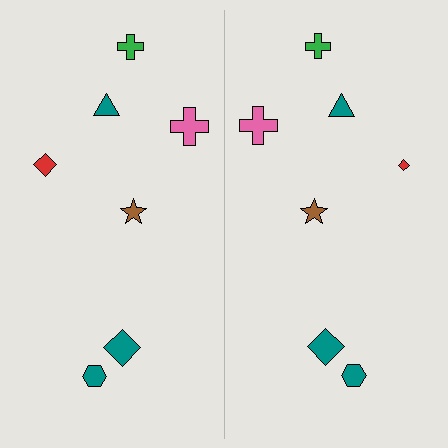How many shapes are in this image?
There are 14 shapes in this image.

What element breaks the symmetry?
The red diamond on the right side has a different size than its mirror counterpart.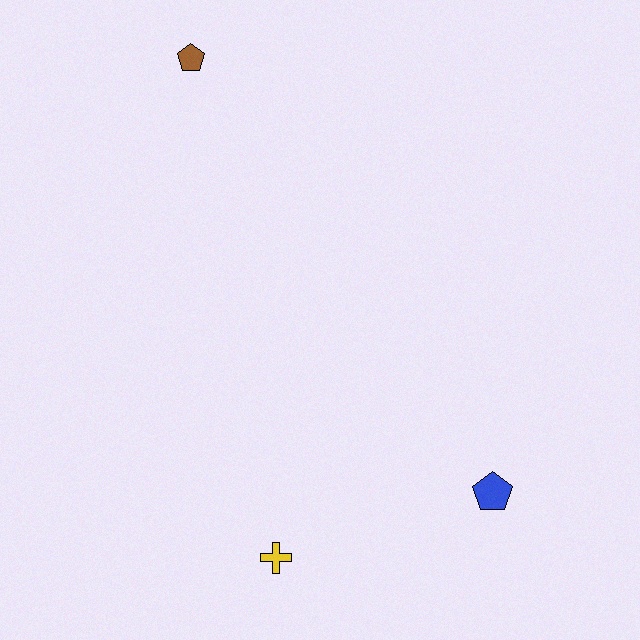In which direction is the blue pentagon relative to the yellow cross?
The blue pentagon is to the right of the yellow cross.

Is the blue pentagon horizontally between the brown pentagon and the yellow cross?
No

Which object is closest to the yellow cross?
The blue pentagon is closest to the yellow cross.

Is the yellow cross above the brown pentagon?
No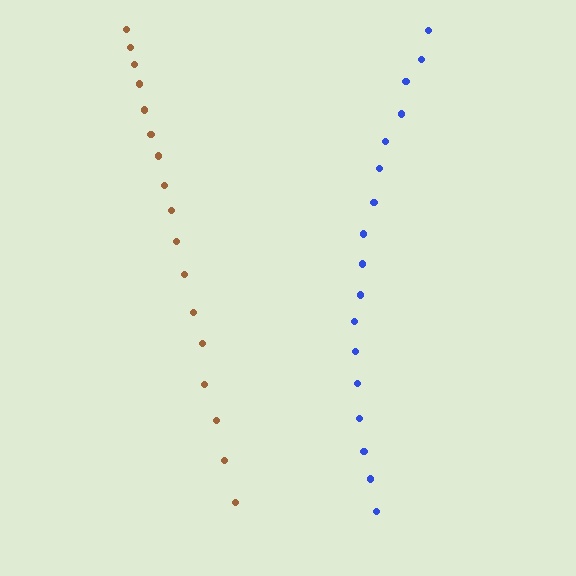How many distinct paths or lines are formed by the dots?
There are 2 distinct paths.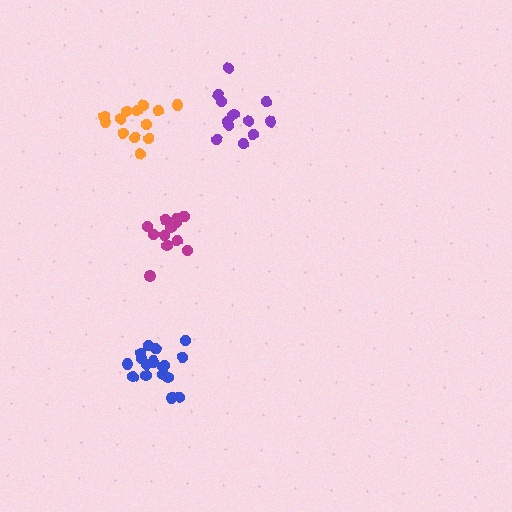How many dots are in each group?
Group 1: 13 dots, Group 2: 13 dots, Group 3: 13 dots, Group 4: 18 dots (57 total).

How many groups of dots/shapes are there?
There are 4 groups.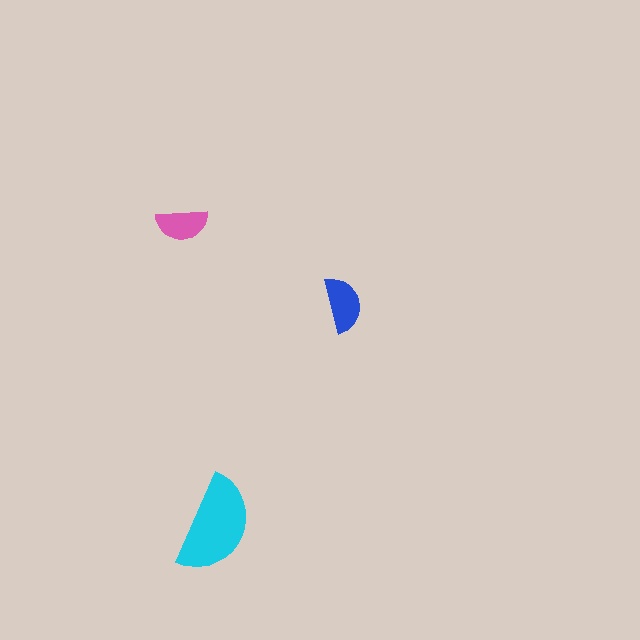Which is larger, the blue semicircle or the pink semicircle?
The blue one.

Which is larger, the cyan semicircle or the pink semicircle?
The cyan one.